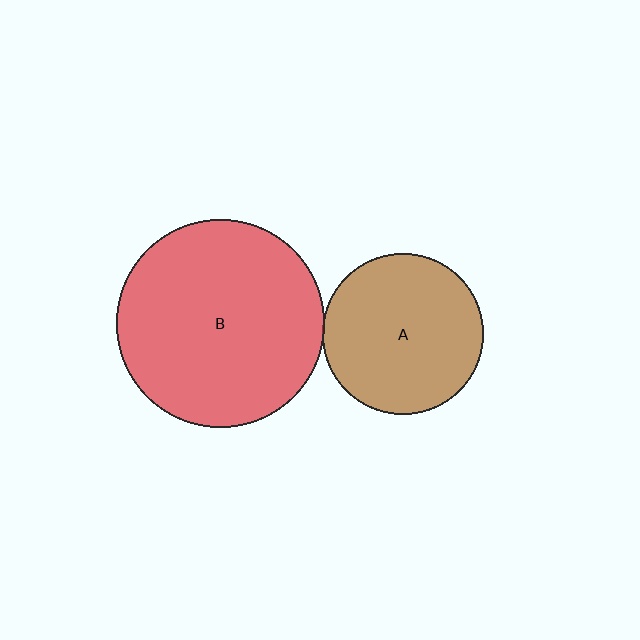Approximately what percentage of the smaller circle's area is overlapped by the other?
Approximately 5%.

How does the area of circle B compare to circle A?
Approximately 1.7 times.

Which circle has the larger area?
Circle B (red).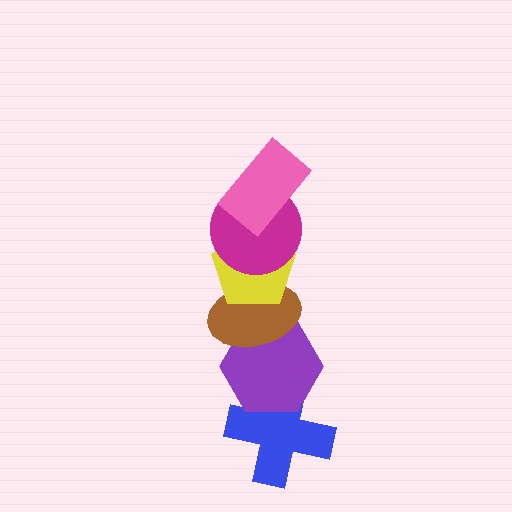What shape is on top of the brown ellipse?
The yellow pentagon is on top of the brown ellipse.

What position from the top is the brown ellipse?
The brown ellipse is 4th from the top.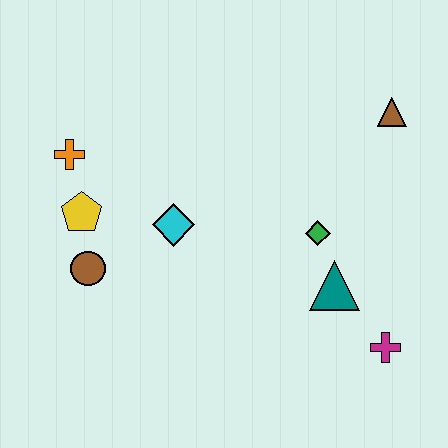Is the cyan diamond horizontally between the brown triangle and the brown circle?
Yes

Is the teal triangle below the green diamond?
Yes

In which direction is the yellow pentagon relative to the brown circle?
The yellow pentagon is above the brown circle.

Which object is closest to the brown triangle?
The green diamond is closest to the brown triangle.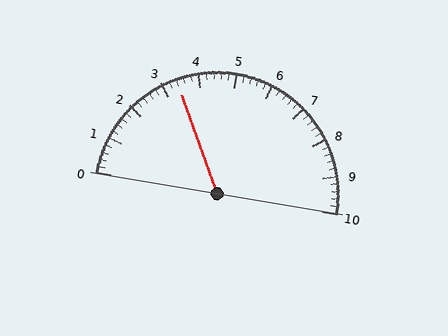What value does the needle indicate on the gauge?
The needle indicates approximately 3.4.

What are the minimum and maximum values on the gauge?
The gauge ranges from 0 to 10.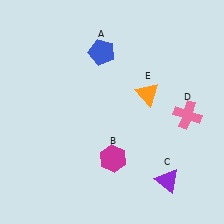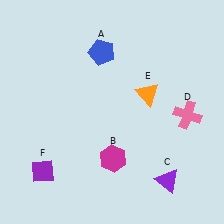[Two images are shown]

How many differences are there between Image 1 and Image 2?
There is 1 difference between the two images.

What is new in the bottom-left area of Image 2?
A purple diamond (F) was added in the bottom-left area of Image 2.